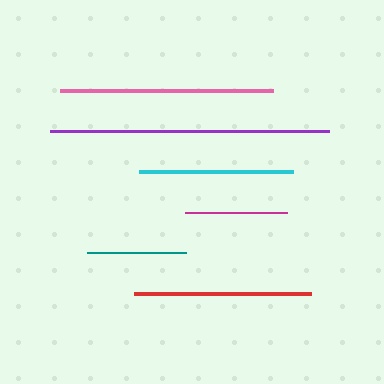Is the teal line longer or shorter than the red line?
The red line is longer than the teal line.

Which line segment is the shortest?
The teal line is the shortest at approximately 99 pixels.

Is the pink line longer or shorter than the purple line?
The purple line is longer than the pink line.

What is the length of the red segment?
The red segment is approximately 177 pixels long.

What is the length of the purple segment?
The purple segment is approximately 279 pixels long.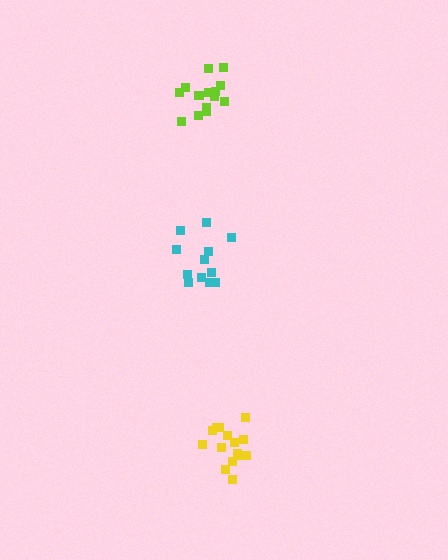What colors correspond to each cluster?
The clusters are colored: cyan, yellow, lime.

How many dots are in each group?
Group 1: 12 dots, Group 2: 15 dots, Group 3: 14 dots (41 total).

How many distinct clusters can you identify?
There are 3 distinct clusters.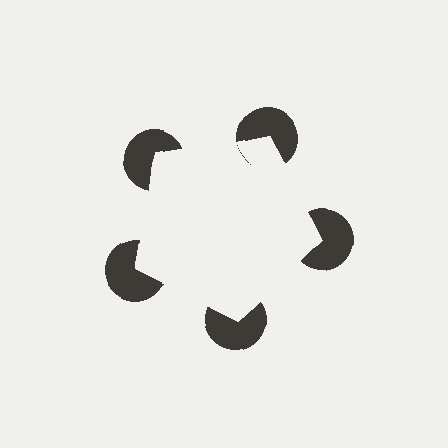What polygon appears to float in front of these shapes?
An illusory pentagon — its edges are inferred from the aligned wedge cuts in the pac-man discs, not physically drawn.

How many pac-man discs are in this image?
There are 5 — one at each vertex of the illusory pentagon.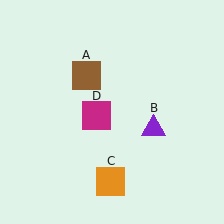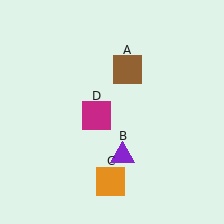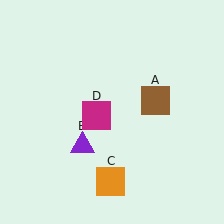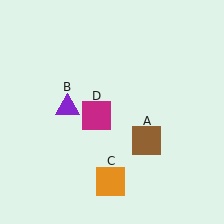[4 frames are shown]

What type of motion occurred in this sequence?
The brown square (object A), purple triangle (object B) rotated clockwise around the center of the scene.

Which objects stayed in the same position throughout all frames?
Orange square (object C) and magenta square (object D) remained stationary.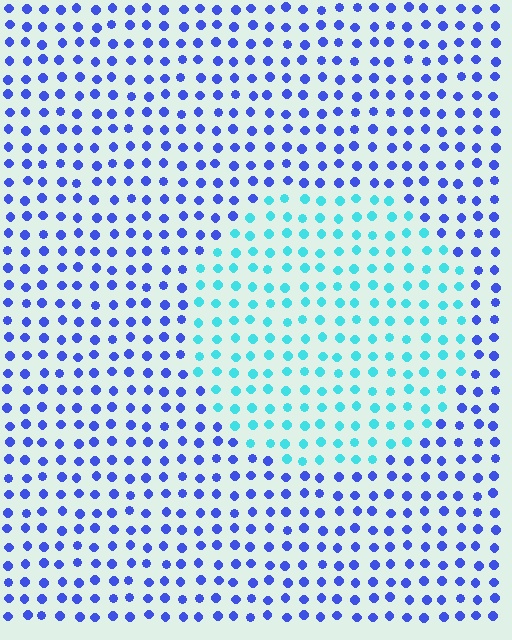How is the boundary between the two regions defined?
The boundary is defined purely by a slight shift in hue (about 52 degrees). Spacing, size, and orientation are identical on both sides.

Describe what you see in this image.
The image is filled with small blue elements in a uniform arrangement. A circle-shaped region is visible where the elements are tinted to a slightly different hue, forming a subtle color boundary.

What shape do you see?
I see a circle.